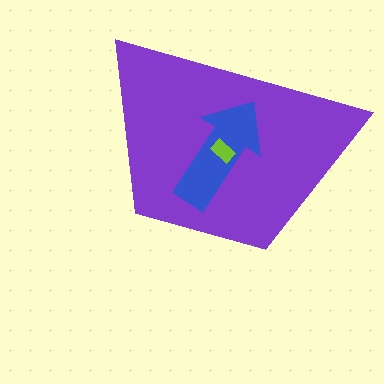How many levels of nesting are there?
3.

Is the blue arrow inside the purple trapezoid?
Yes.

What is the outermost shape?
The purple trapezoid.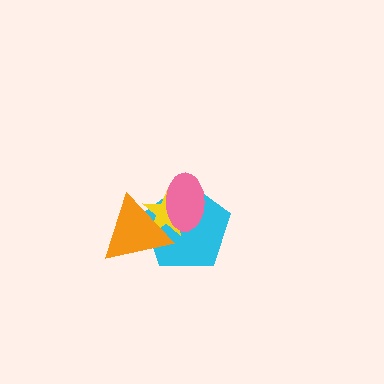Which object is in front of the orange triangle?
The pink ellipse is in front of the orange triangle.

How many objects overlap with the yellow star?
3 objects overlap with the yellow star.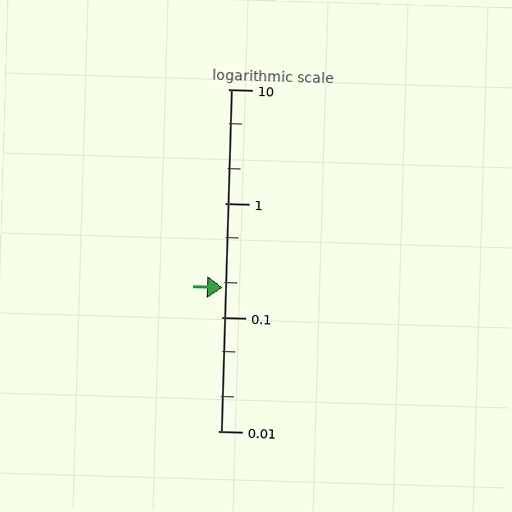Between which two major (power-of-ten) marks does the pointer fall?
The pointer is between 0.1 and 1.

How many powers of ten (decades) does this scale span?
The scale spans 3 decades, from 0.01 to 10.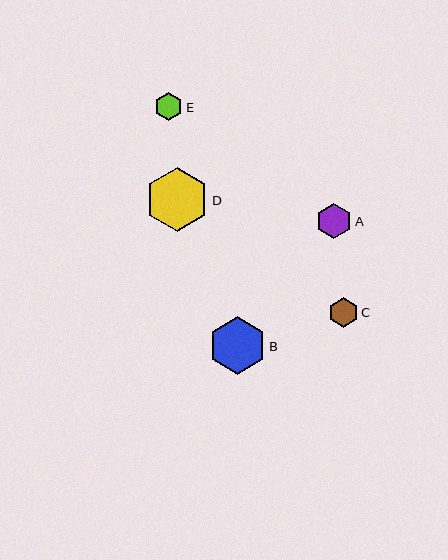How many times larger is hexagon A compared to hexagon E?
Hexagon A is approximately 1.3 times the size of hexagon E.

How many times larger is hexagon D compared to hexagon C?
Hexagon D is approximately 2.2 times the size of hexagon C.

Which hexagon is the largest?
Hexagon D is the largest with a size of approximately 64 pixels.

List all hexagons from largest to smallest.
From largest to smallest: D, B, A, C, E.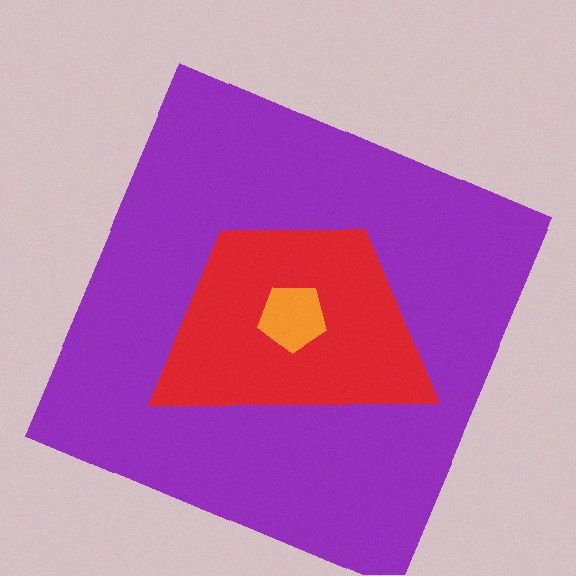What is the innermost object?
The orange pentagon.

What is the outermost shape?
The purple square.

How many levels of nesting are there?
3.